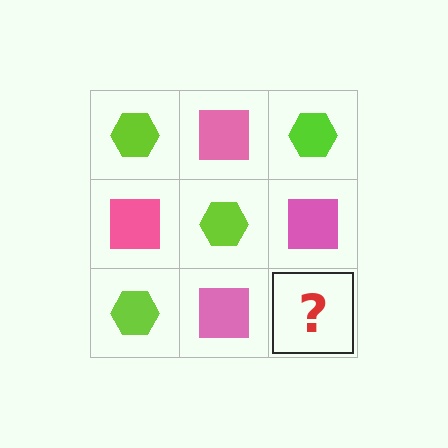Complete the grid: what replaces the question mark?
The question mark should be replaced with a lime hexagon.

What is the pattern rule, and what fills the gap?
The rule is that it alternates lime hexagon and pink square in a checkerboard pattern. The gap should be filled with a lime hexagon.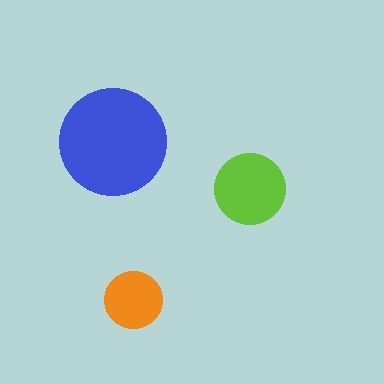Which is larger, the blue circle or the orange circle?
The blue one.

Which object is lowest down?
The orange circle is bottommost.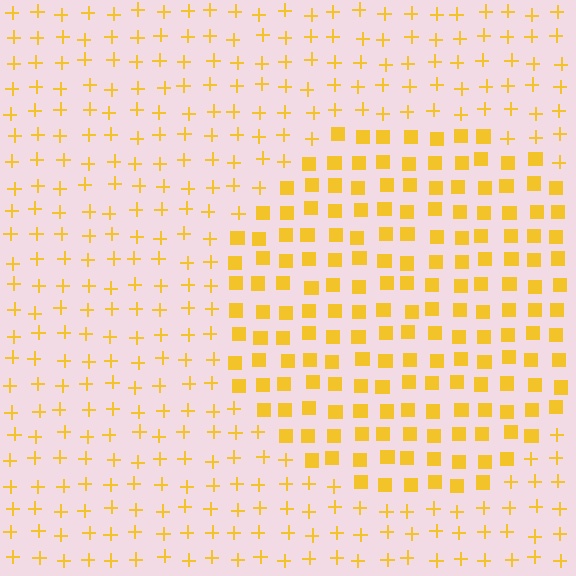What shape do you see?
I see a circle.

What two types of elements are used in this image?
The image uses squares inside the circle region and plus signs outside it.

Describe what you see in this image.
The image is filled with small yellow elements arranged in a uniform grid. A circle-shaped region contains squares, while the surrounding area contains plus signs. The boundary is defined purely by the change in element shape.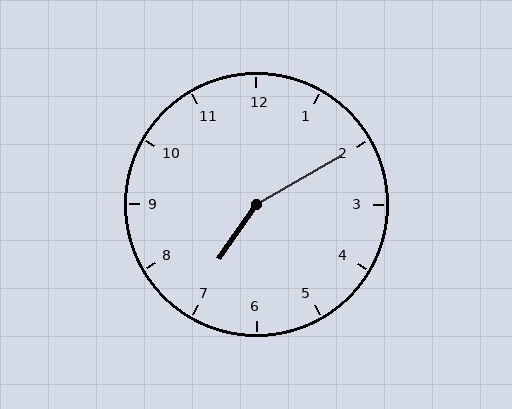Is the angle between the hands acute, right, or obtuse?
It is obtuse.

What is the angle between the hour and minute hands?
Approximately 155 degrees.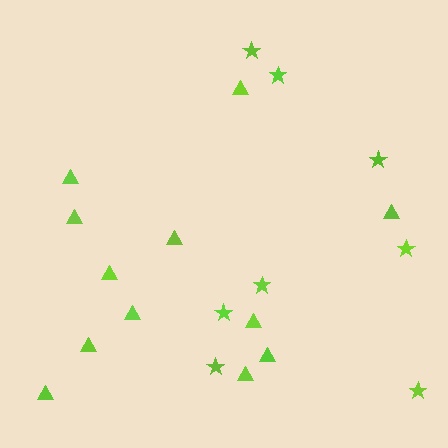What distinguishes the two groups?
There are 2 groups: one group of stars (8) and one group of triangles (12).